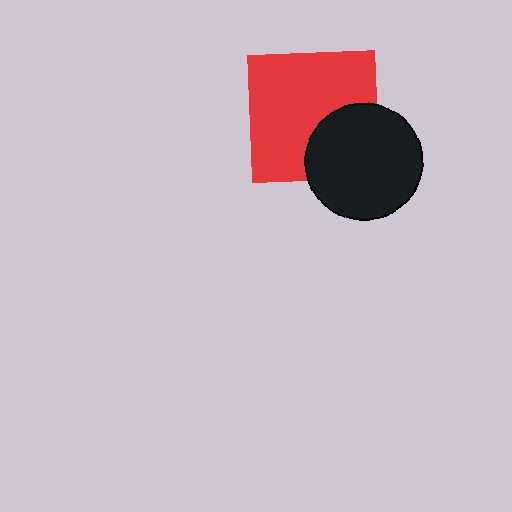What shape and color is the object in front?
The object in front is a black circle.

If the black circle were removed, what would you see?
You would see the complete red square.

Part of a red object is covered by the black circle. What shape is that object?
It is a square.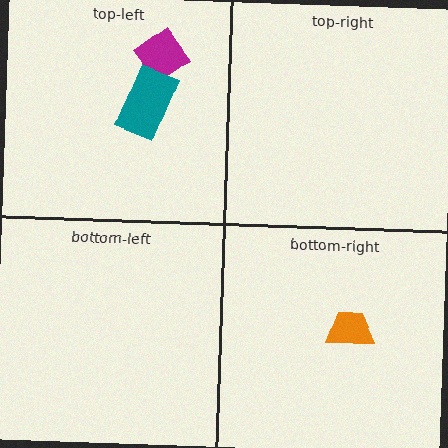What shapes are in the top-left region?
The magenta diamond, the teal rectangle.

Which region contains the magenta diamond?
The top-left region.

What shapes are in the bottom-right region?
The orange trapezoid.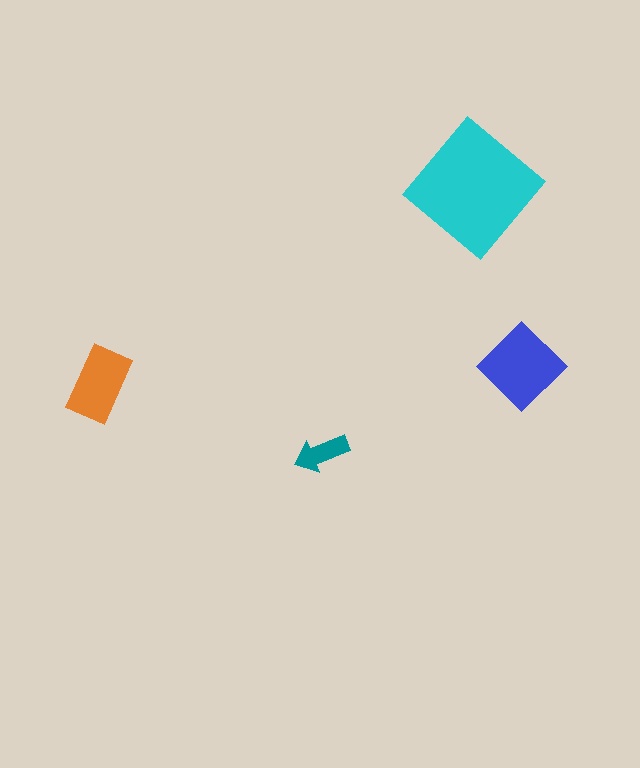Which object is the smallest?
The teal arrow.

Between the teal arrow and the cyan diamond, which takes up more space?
The cyan diamond.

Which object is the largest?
The cyan diamond.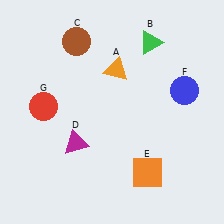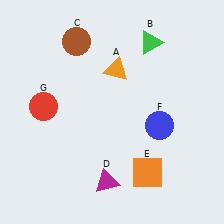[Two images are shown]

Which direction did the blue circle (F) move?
The blue circle (F) moved down.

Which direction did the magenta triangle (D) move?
The magenta triangle (D) moved down.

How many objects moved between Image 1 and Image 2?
2 objects moved between the two images.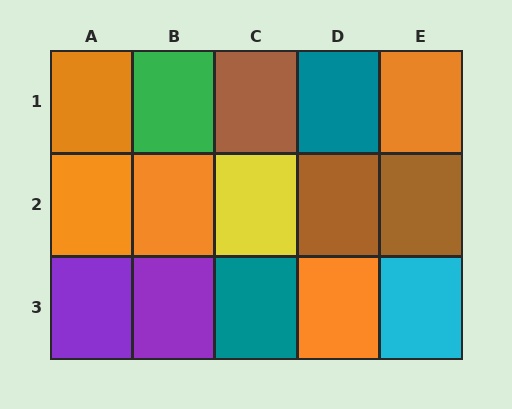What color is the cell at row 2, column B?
Orange.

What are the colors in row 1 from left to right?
Orange, green, brown, teal, orange.